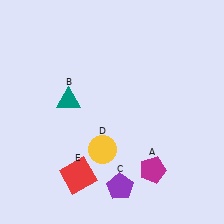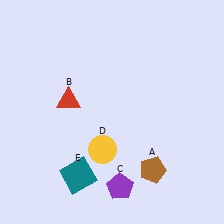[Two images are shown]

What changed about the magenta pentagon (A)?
In Image 1, A is magenta. In Image 2, it changed to brown.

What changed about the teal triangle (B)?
In Image 1, B is teal. In Image 2, it changed to red.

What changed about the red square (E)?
In Image 1, E is red. In Image 2, it changed to teal.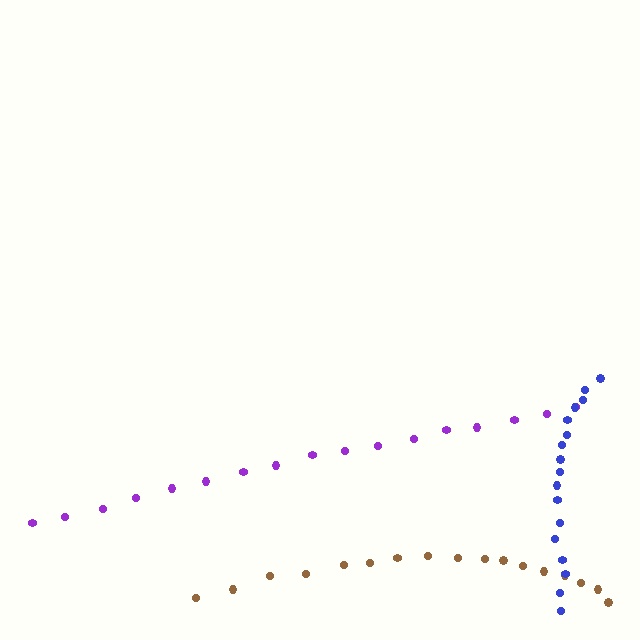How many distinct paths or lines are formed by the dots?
There are 3 distinct paths.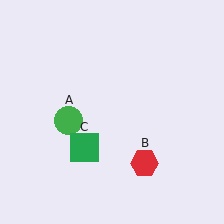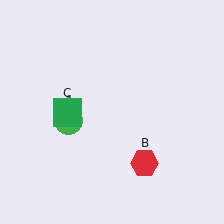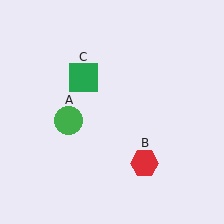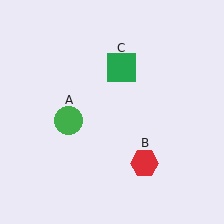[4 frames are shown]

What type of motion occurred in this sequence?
The green square (object C) rotated clockwise around the center of the scene.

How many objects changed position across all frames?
1 object changed position: green square (object C).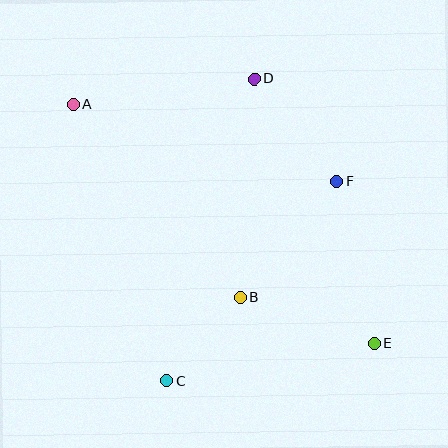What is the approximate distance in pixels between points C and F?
The distance between C and F is approximately 262 pixels.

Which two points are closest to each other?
Points B and C are closest to each other.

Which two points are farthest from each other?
Points A and E are farthest from each other.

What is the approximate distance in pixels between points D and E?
The distance between D and E is approximately 290 pixels.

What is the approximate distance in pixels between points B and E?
The distance between B and E is approximately 141 pixels.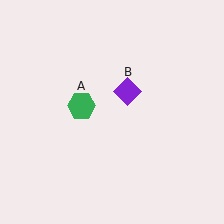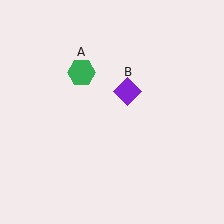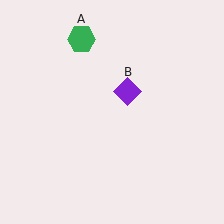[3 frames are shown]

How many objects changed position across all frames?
1 object changed position: green hexagon (object A).